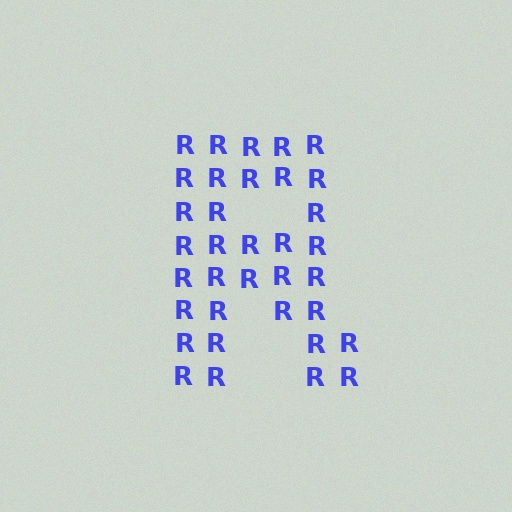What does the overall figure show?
The overall figure shows the letter R.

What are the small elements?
The small elements are letter R's.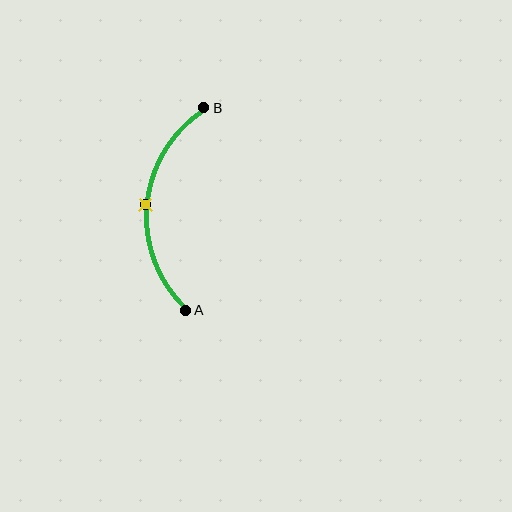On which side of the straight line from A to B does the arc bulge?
The arc bulges to the left of the straight line connecting A and B.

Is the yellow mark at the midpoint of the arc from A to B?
Yes. The yellow mark lies on the arc at equal arc-length from both A and B — it is the arc midpoint.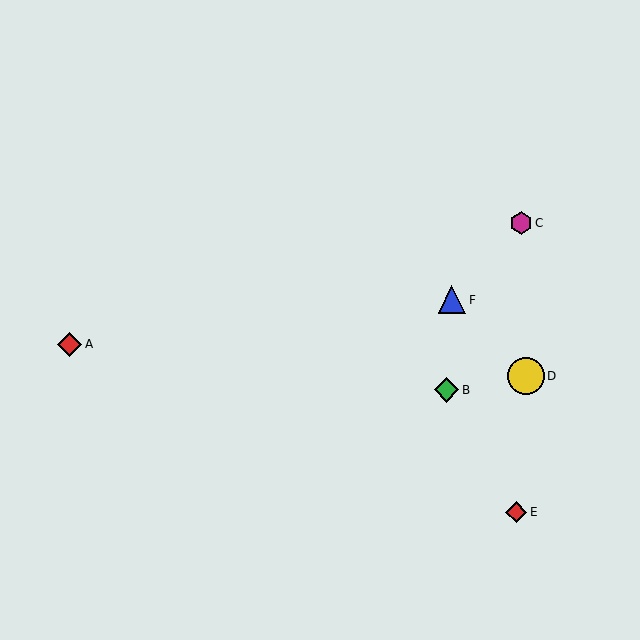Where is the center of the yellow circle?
The center of the yellow circle is at (526, 376).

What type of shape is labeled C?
Shape C is a magenta hexagon.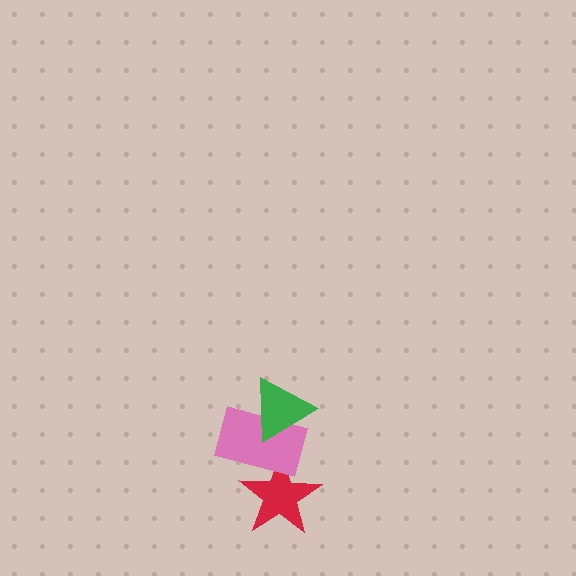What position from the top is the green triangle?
The green triangle is 1st from the top.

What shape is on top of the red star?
The pink rectangle is on top of the red star.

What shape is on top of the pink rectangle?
The green triangle is on top of the pink rectangle.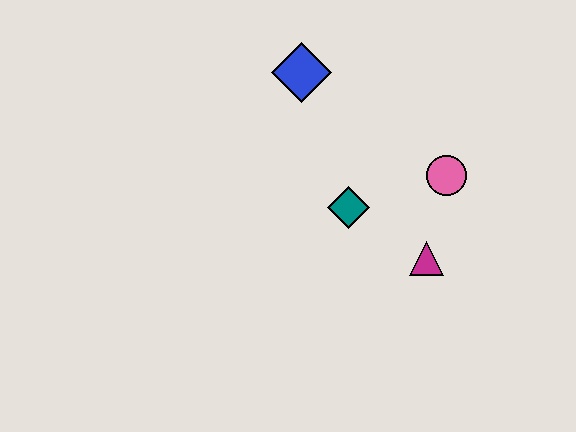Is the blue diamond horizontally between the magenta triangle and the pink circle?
No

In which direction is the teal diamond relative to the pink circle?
The teal diamond is to the left of the pink circle.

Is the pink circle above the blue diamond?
No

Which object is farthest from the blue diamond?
The magenta triangle is farthest from the blue diamond.